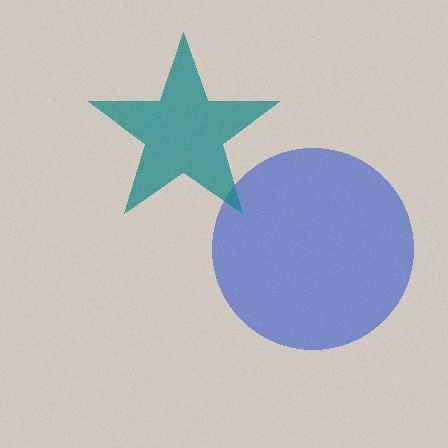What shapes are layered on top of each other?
The layered shapes are: a blue circle, a teal star.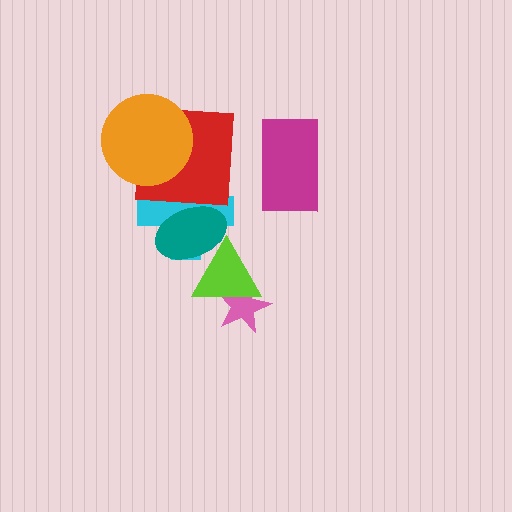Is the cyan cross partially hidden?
Yes, it is partially covered by another shape.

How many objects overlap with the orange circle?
2 objects overlap with the orange circle.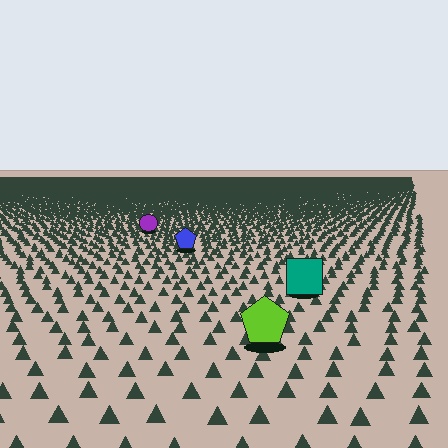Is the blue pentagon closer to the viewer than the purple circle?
Yes. The blue pentagon is closer — you can tell from the texture gradient: the ground texture is coarser near it.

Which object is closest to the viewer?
The lime pentagon is closest. The texture marks near it are larger and more spread out.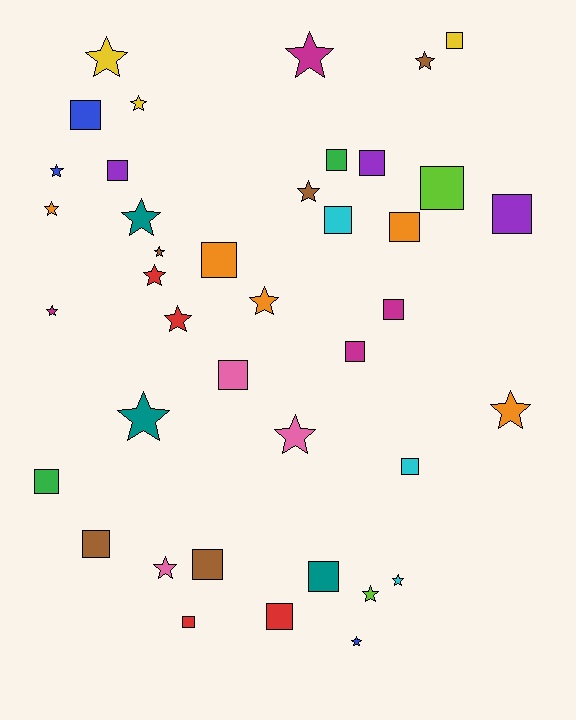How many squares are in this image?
There are 20 squares.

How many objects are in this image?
There are 40 objects.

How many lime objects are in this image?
There are 2 lime objects.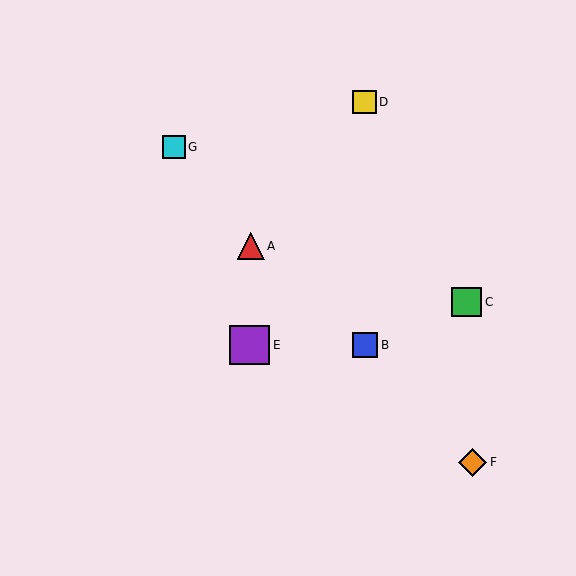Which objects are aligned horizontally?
Objects B, E are aligned horizontally.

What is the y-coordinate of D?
Object D is at y≈102.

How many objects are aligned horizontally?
2 objects (B, E) are aligned horizontally.